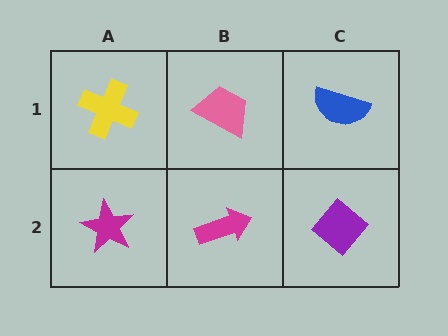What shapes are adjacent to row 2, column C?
A blue semicircle (row 1, column C), a magenta arrow (row 2, column B).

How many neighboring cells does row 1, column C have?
2.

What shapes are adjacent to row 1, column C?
A purple diamond (row 2, column C), a pink trapezoid (row 1, column B).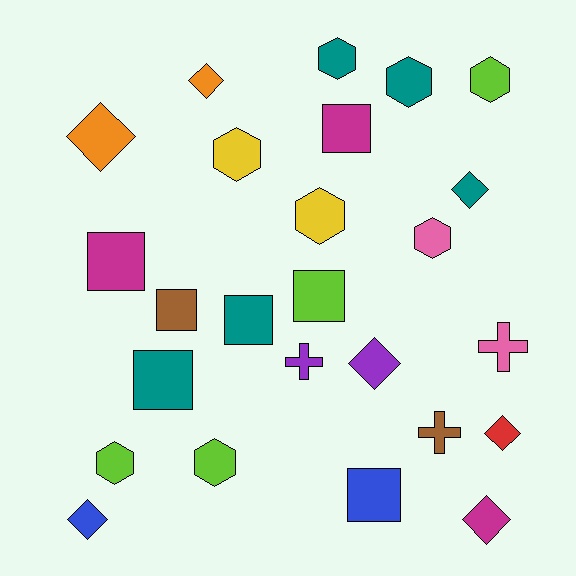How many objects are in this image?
There are 25 objects.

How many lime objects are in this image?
There are 4 lime objects.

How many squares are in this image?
There are 7 squares.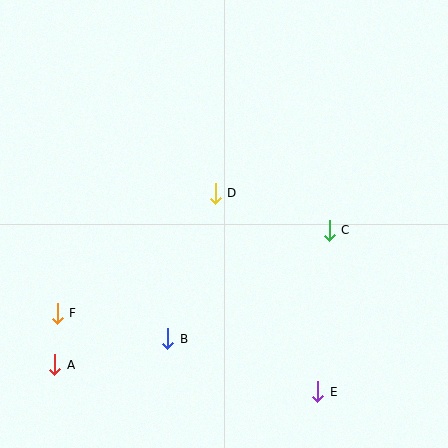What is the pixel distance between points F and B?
The distance between F and B is 113 pixels.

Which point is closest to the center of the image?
Point D at (215, 193) is closest to the center.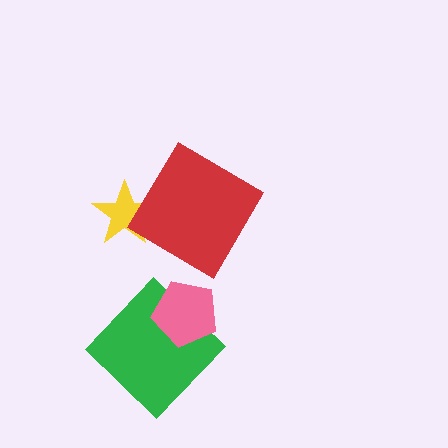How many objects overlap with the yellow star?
1 object overlaps with the yellow star.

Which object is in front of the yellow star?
The red diamond is in front of the yellow star.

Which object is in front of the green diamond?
The pink pentagon is in front of the green diamond.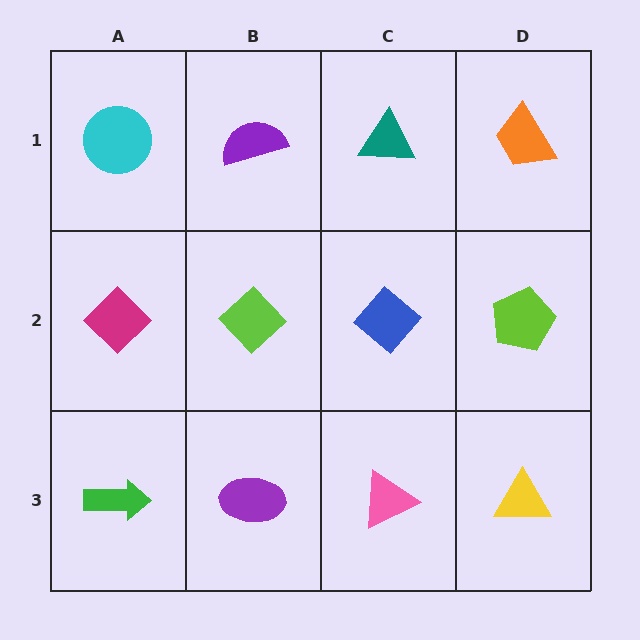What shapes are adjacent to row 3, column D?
A lime pentagon (row 2, column D), a pink triangle (row 3, column C).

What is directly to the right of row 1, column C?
An orange trapezoid.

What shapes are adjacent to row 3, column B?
A lime diamond (row 2, column B), a green arrow (row 3, column A), a pink triangle (row 3, column C).